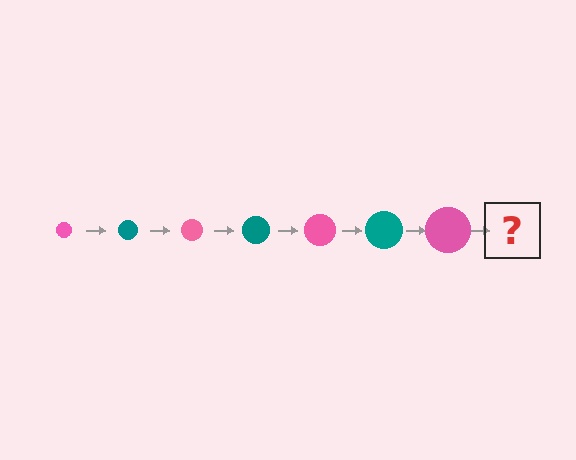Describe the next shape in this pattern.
It should be a teal circle, larger than the previous one.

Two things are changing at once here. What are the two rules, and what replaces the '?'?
The two rules are that the circle grows larger each step and the color cycles through pink and teal. The '?' should be a teal circle, larger than the previous one.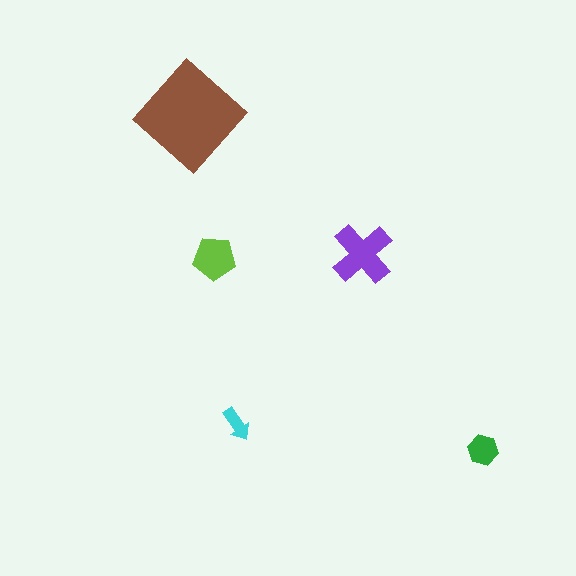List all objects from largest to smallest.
The brown diamond, the purple cross, the lime pentagon, the green hexagon, the cyan arrow.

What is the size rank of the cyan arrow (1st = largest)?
5th.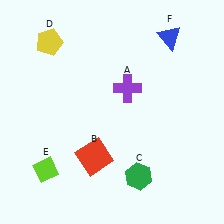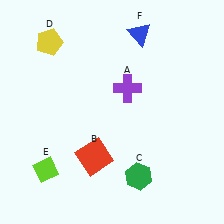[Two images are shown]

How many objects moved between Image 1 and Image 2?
1 object moved between the two images.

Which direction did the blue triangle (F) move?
The blue triangle (F) moved left.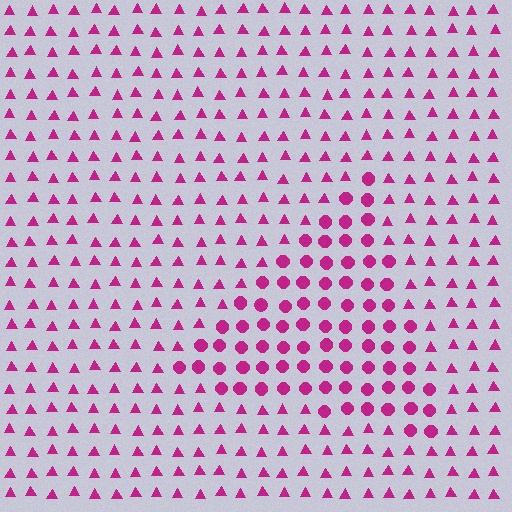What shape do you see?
I see a triangle.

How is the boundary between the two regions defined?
The boundary is defined by a change in element shape: circles inside vs. triangles outside. All elements share the same color and spacing.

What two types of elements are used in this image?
The image uses circles inside the triangle region and triangles outside it.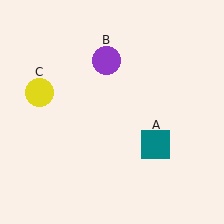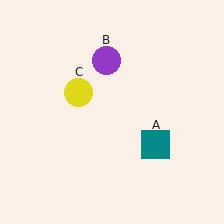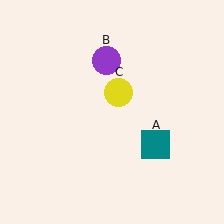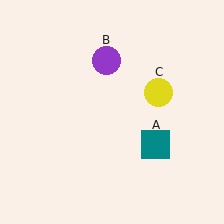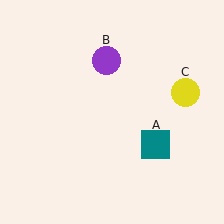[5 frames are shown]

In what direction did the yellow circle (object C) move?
The yellow circle (object C) moved right.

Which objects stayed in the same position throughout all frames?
Teal square (object A) and purple circle (object B) remained stationary.